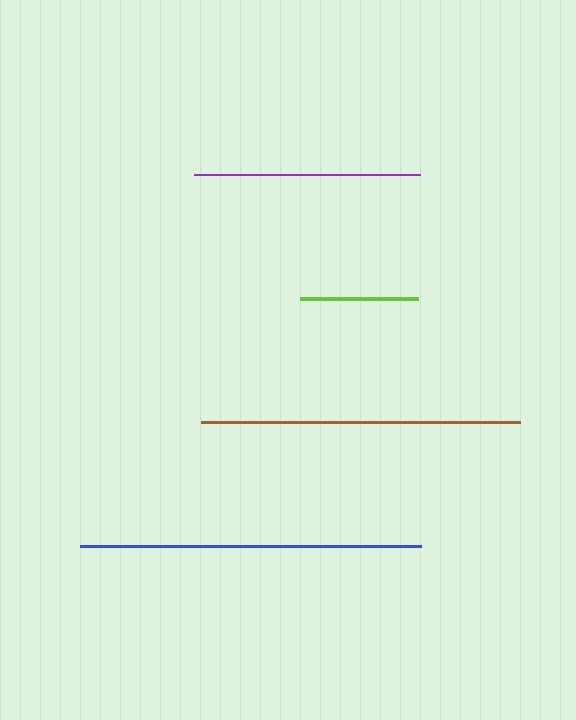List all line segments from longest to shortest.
From longest to shortest: blue, brown, purple, lime.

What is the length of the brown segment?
The brown segment is approximately 319 pixels long.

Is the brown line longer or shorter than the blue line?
The blue line is longer than the brown line.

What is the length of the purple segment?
The purple segment is approximately 225 pixels long.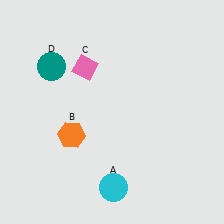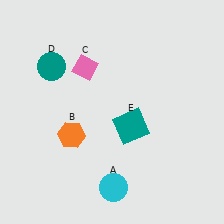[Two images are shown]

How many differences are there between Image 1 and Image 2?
There is 1 difference between the two images.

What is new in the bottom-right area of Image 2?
A teal square (E) was added in the bottom-right area of Image 2.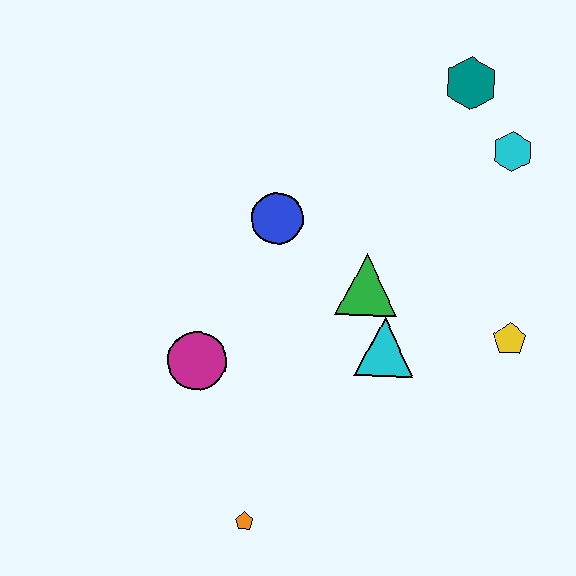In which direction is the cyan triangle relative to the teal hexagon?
The cyan triangle is below the teal hexagon.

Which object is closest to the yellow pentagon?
The cyan triangle is closest to the yellow pentagon.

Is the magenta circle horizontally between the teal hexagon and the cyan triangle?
No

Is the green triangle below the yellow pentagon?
No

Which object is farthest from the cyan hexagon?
The orange pentagon is farthest from the cyan hexagon.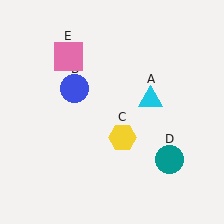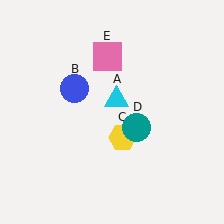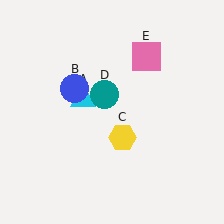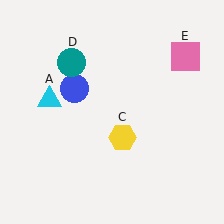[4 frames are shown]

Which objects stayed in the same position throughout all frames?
Blue circle (object B) and yellow hexagon (object C) remained stationary.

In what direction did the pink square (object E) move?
The pink square (object E) moved right.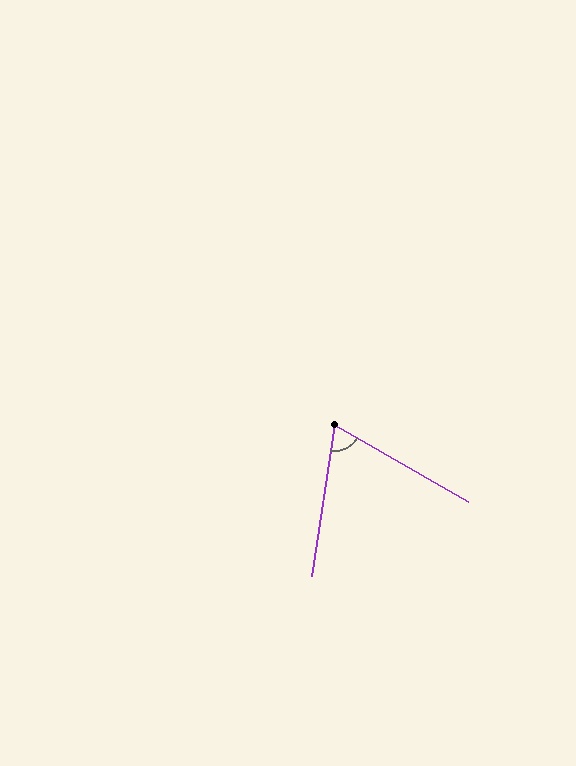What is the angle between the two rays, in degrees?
Approximately 69 degrees.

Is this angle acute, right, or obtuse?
It is acute.